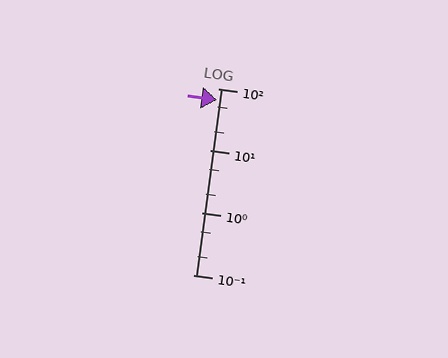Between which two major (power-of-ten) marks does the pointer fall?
The pointer is between 10 and 100.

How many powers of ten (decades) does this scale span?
The scale spans 3 decades, from 0.1 to 100.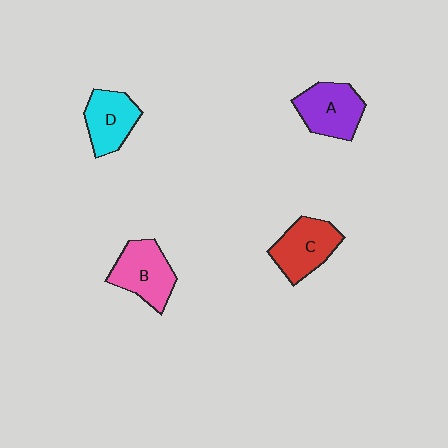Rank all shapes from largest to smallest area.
From largest to smallest: B (pink), A (purple), C (red), D (cyan).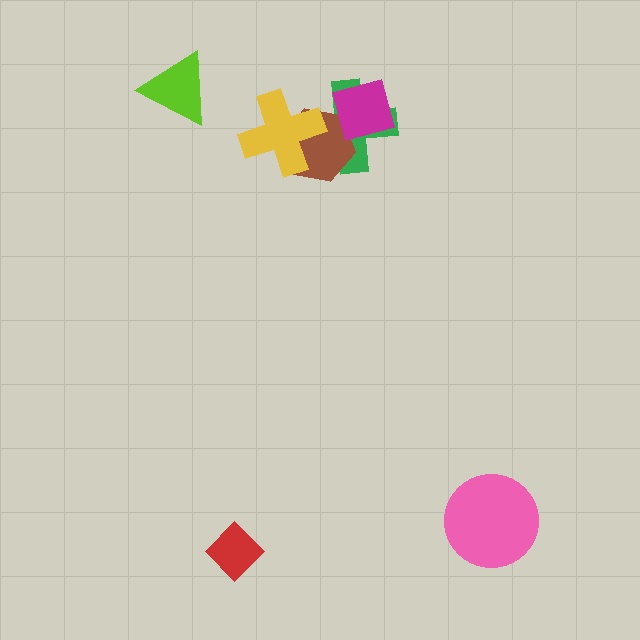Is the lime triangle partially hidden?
No, no other shape covers it.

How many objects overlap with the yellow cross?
2 objects overlap with the yellow cross.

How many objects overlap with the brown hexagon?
3 objects overlap with the brown hexagon.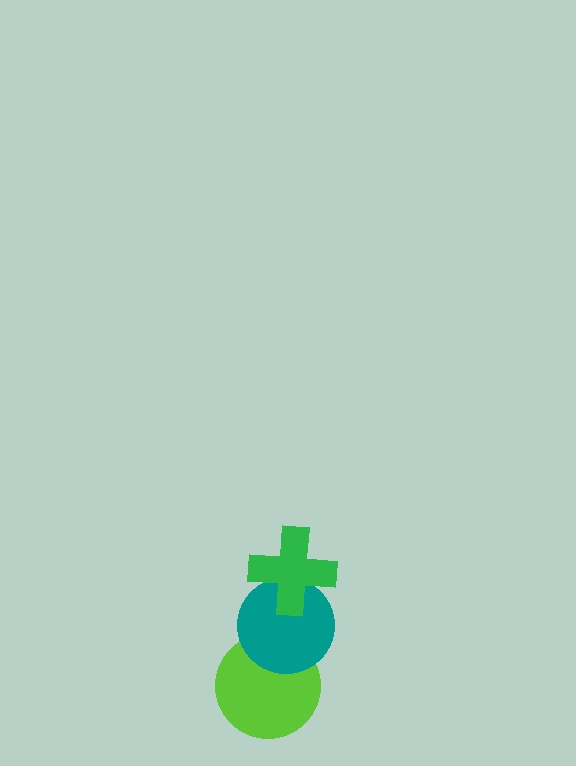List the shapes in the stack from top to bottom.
From top to bottom: the green cross, the teal circle, the lime circle.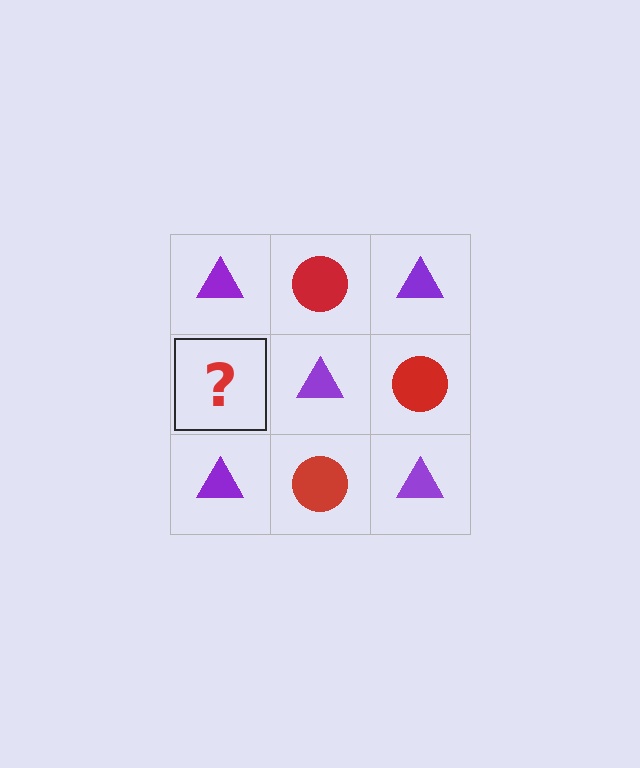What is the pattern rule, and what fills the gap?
The rule is that it alternates purple triangle and red circle in a checkerboard pattern. The gap should be filled with a red circle.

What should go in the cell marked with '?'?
The missing cell should contain a red circle.